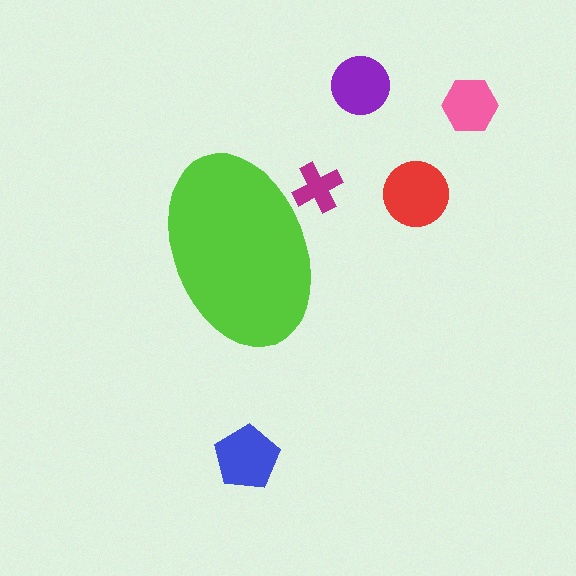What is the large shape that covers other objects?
A lime ellipse.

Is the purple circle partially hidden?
No, the purple circle is fully visible.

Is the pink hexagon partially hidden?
No, the pink hexagon is fully visible.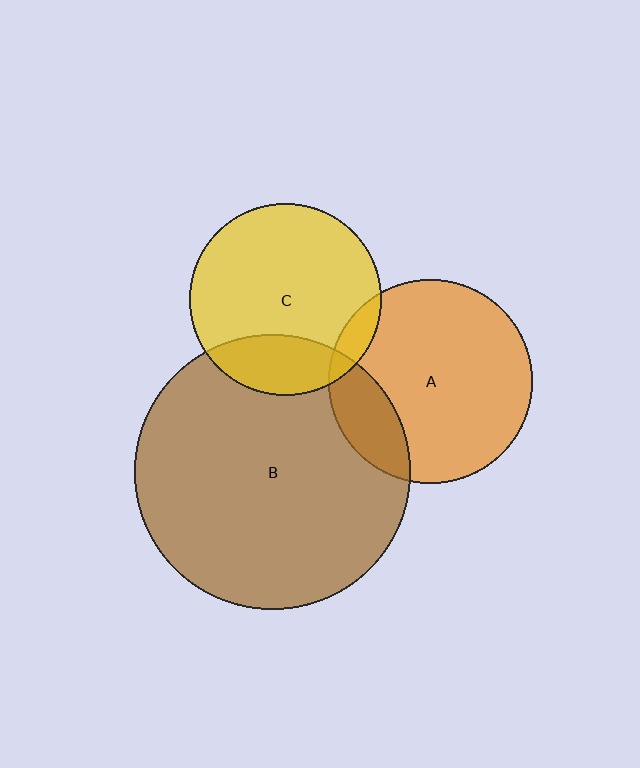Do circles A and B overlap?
Yes.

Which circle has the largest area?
Circle B (brown).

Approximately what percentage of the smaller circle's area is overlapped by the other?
Approximately 20%.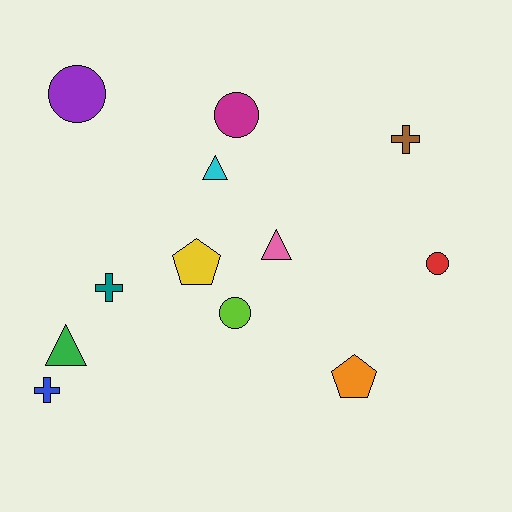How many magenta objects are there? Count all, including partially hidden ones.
There is 1 magenta object.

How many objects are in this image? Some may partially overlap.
There are 12 objects.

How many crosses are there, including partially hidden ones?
There are 3 crosses.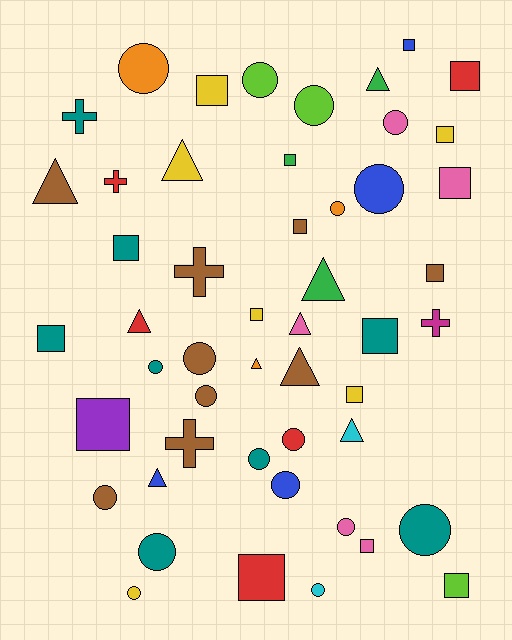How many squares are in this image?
There are 17 squares.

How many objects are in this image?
There are 50 objects.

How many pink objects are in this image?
There are 5 pink objects.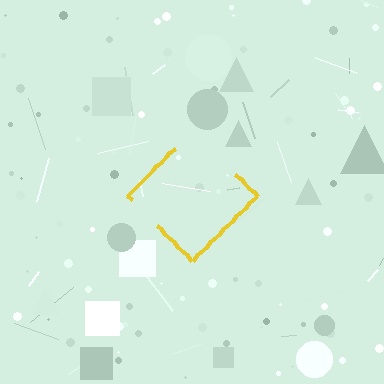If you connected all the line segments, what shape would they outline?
They would outline a diamond.